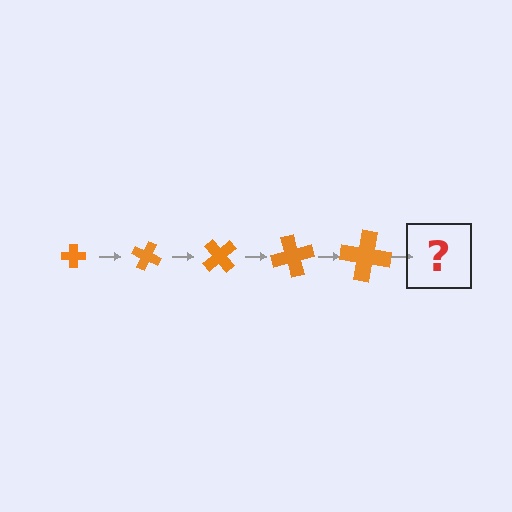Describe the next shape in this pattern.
It should be a cross, larger than the previous one and rotated 125 degrees from the start.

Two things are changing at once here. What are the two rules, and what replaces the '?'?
The two rules are that the cross grows larger each step and it rotates 25 degrees each step. The '?' should be a cross, larger than the previous one and rotated 125 degrees from the start.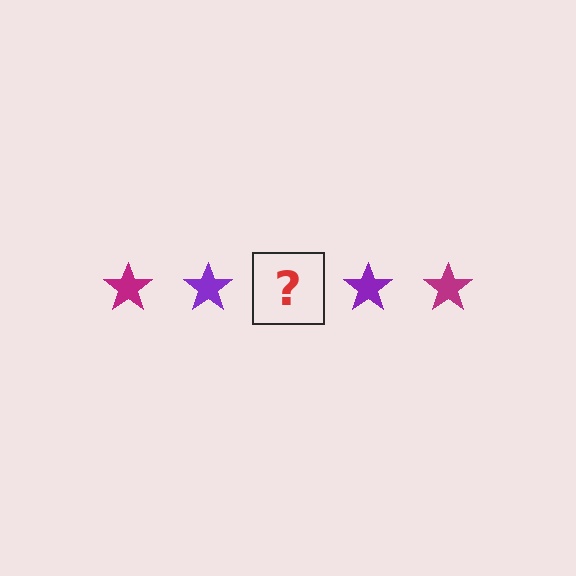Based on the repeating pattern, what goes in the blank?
The blank should be a magenta star.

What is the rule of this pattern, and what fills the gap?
The rule is that the pattern cycles through magenta, purple stars. The gap should be filled with a magenta star.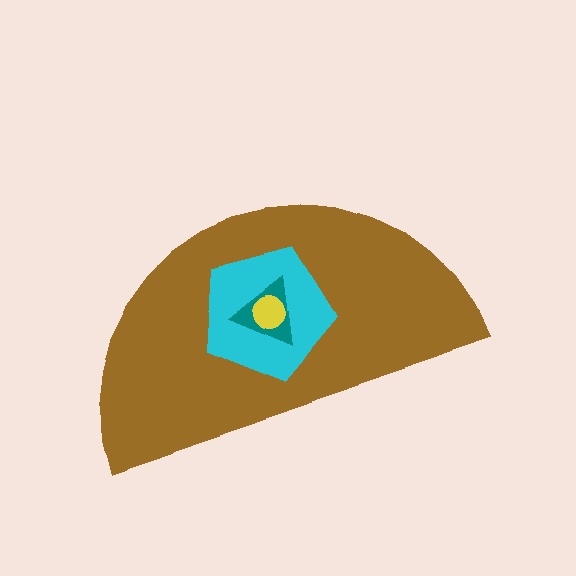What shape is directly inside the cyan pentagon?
The teal triangle.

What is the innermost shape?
The yellow circle.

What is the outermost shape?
The brown semicircle.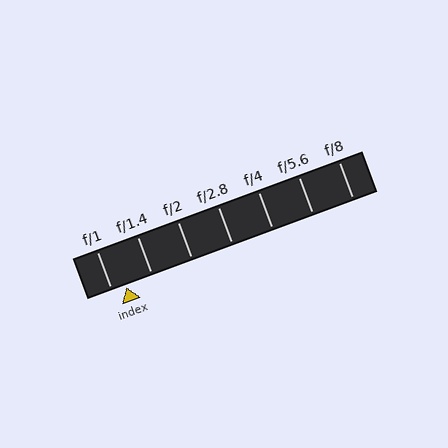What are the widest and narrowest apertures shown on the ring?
The widest aperture shown is f/1 and the narrowest is f/8.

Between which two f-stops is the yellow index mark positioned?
The index mark is between f/1 and f/1.4.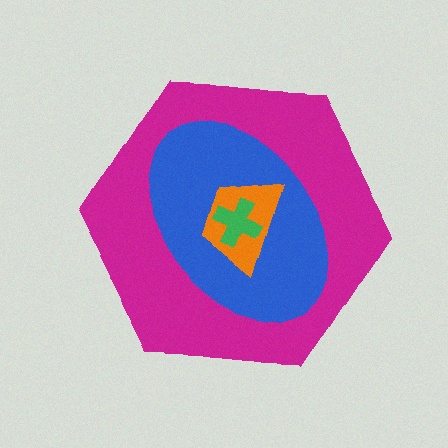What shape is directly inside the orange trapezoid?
The green cross.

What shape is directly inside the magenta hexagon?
The blue ellipse.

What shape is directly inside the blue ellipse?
The orange trapezoid.